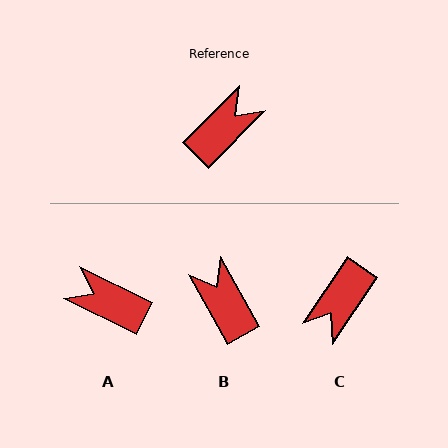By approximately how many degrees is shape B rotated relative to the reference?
Approximately 74 degrees counter-clockwise.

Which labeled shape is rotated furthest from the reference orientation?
C, about 170 degrees away.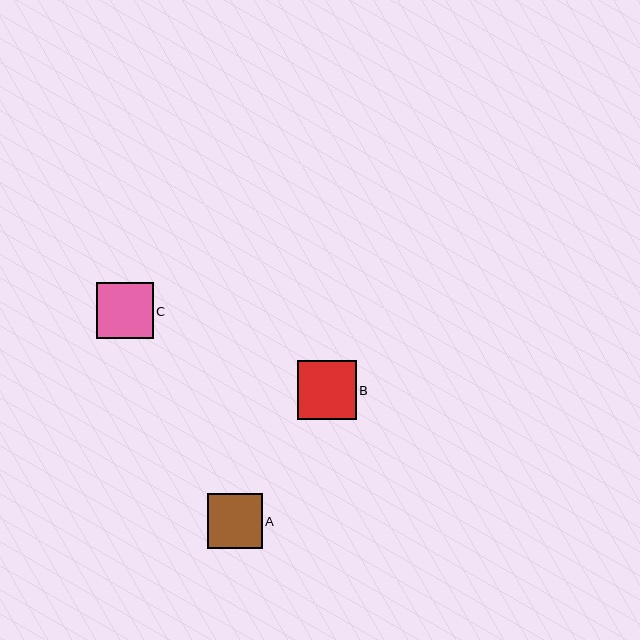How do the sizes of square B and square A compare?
Square B and square A are approximately the same size.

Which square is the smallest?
Square A is the smallest with a size of approximately 55 pixels.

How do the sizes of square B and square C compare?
Square B and square C are approximately the same size.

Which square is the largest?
Square B is the largest with a size of approximately 59 pixels.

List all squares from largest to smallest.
From largest to smallest: B, C, A.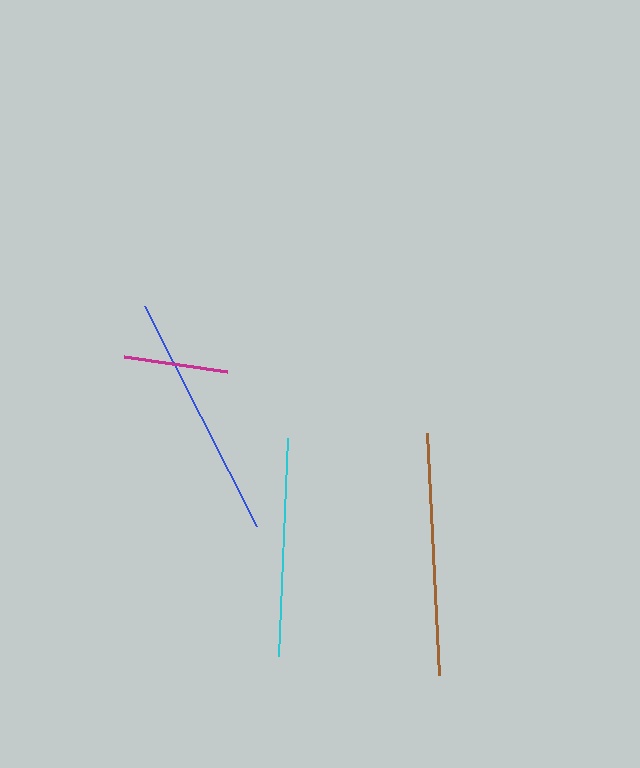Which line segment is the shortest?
The magenta line is the shortest at approximately 104 pixels.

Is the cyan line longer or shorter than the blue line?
The blue line is longer than the cyan line.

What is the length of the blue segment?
The blue segment is approximately 247 pixels long.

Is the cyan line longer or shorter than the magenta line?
The cyan line is longer than the magenta line.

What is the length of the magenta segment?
The magenta segment is approximately 104 pixels long.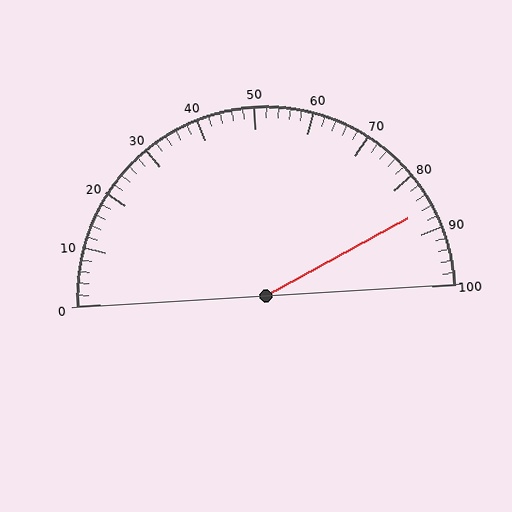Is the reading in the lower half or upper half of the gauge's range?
The reading is in the upper half of the range (0 to 100).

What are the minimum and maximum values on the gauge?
The gauge ranges from 0 to 100.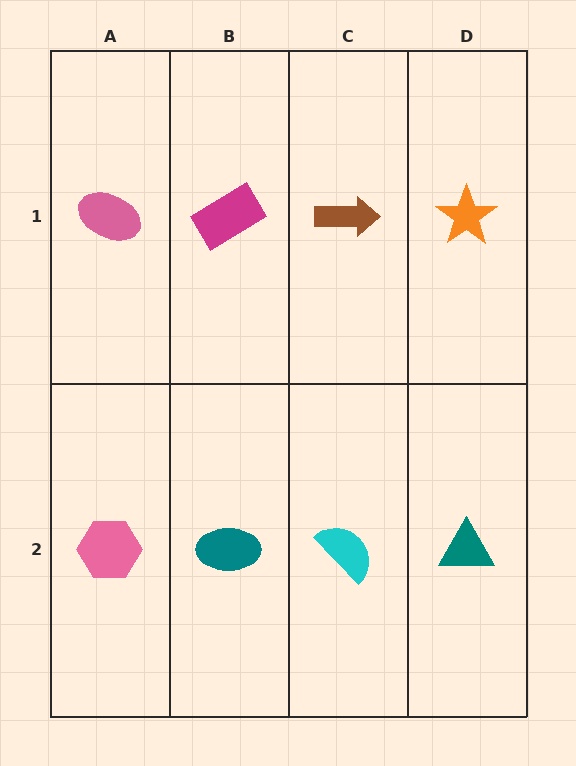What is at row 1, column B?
A magenta rectangle.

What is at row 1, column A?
A pink ellipse.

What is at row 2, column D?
A teal triangle.